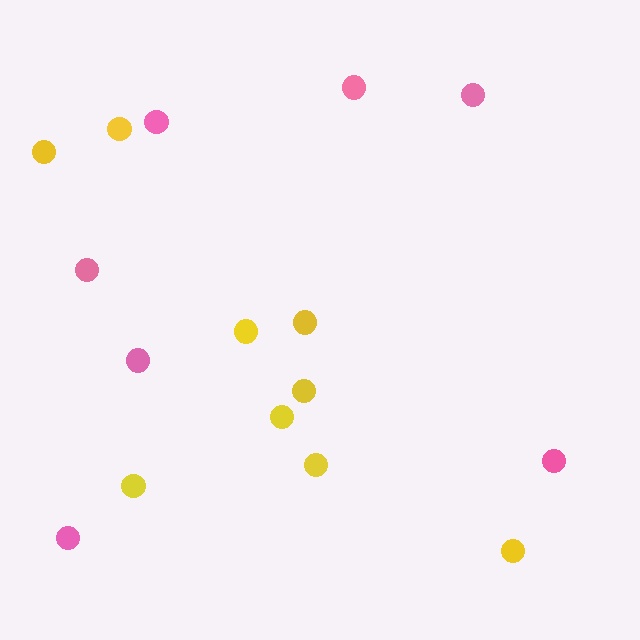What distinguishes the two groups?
There are 2 groups: one group of yellow circles (9) and one group of pink circles (7).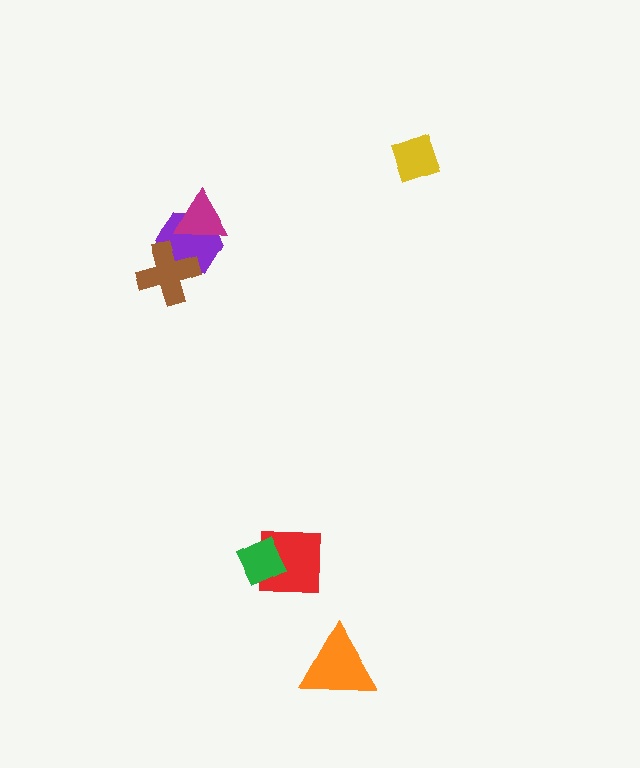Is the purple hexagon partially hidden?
Yes, it is partially covered by another shape.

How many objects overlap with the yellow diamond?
0 objects overlap with the yellow diamond.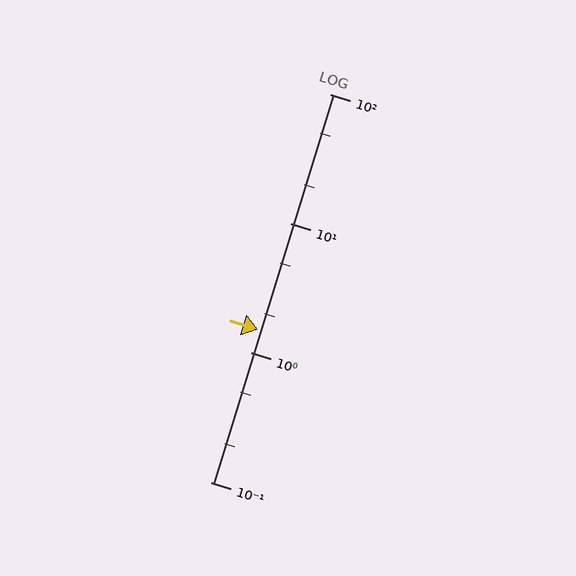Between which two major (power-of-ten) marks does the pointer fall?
The pointer is between 1 and 10.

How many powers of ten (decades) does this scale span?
The scale spans 3 decades, from 0.1 to 100.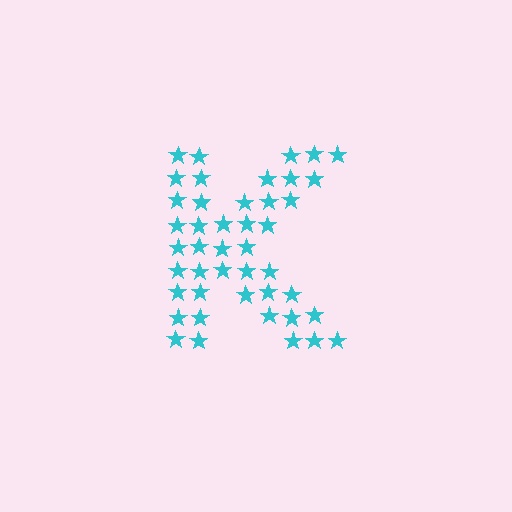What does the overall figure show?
The overall figure shows the letter K.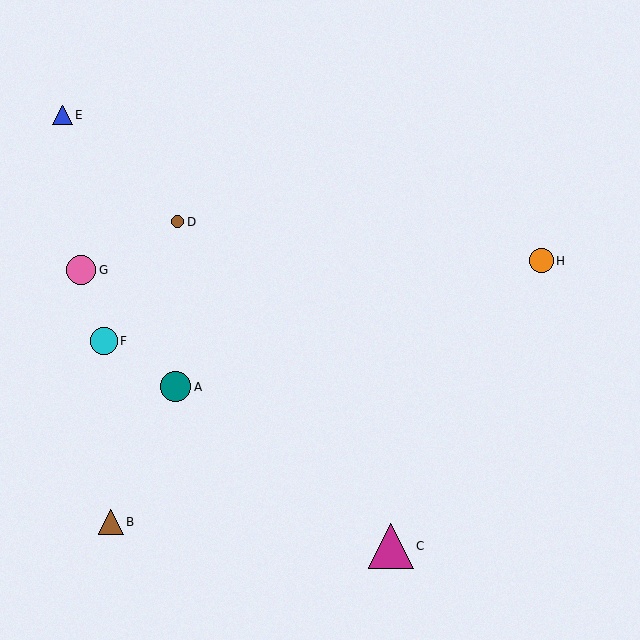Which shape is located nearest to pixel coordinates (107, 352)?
The cyan circle (labeled F) at (104, 341) is nearest to that location.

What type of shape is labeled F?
Shape F is a cyan circle.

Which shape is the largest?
The magenta triangle (labeled C) is the largest.